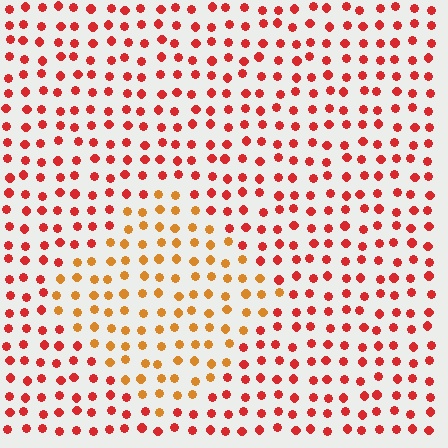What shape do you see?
I see a diamond.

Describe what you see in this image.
The image is filled with small red elements in a uniform arrangement. A diamond-shaped region is visible where the elements are tinted to a slightly different hue, forming a subtle color boundary.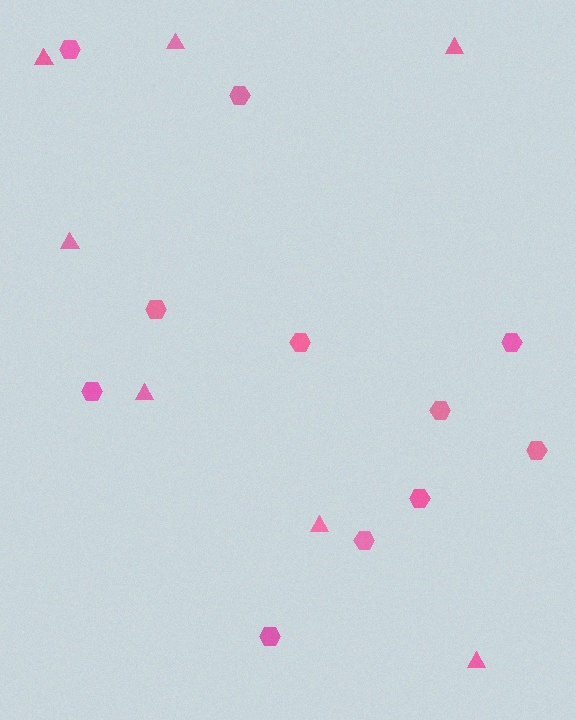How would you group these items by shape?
There are 2 groups: one group of hexagons (11) and one group of triangles (7).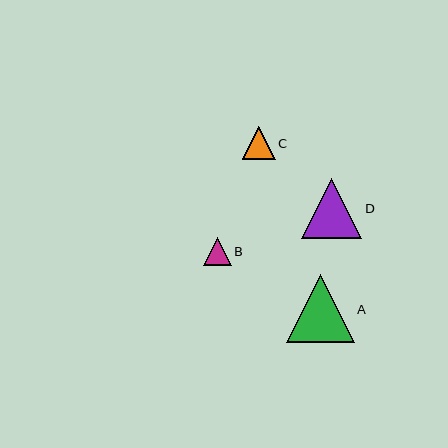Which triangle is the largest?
Triangle A is the largest with a size of approximately 68 pixels.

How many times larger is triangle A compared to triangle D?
Triangle A is approximately 1.1 times the size of triangle D.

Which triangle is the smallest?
Triangle B is the smallest with a size of approximately 27 pixels.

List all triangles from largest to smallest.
From largest to smallest: A, D, C, B.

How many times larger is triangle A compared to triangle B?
Triangle A is approximately 2.5 times the size of triangle B.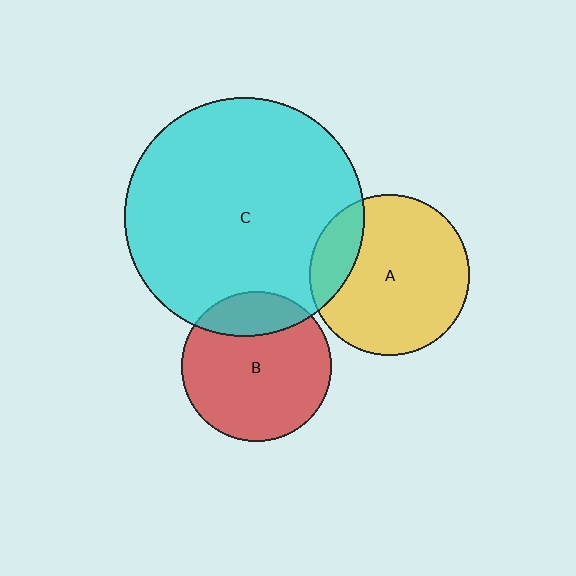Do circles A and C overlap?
Yes.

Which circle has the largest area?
Circle C (cyan).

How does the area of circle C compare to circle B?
Approximately 2.6 times.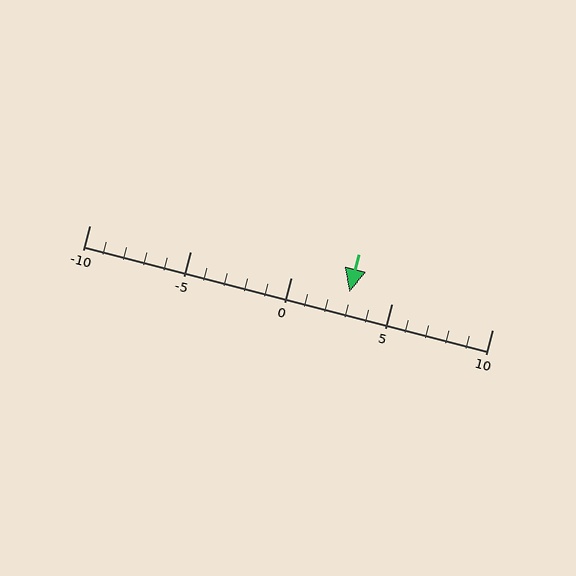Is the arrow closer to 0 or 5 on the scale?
The arrow is closer to 5.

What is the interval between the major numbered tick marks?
The major tick marks are spaced 5 units apart.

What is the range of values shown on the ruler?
The ruler shows values from -10 to 10.